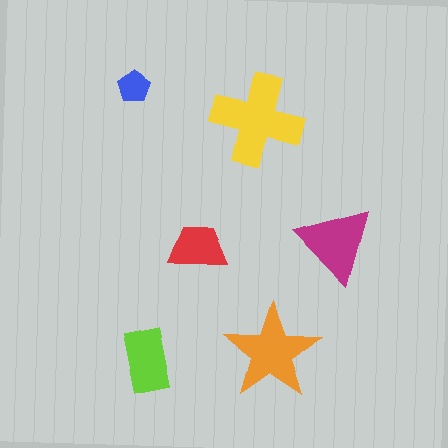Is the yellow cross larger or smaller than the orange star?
Larger.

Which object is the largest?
The yellow cross.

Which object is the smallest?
The blue pentagon.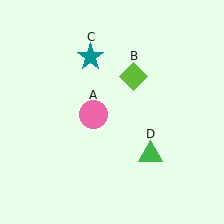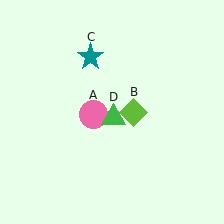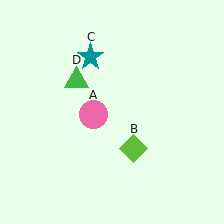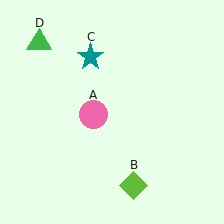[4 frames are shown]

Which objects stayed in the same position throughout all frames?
Pink circle (object A) and teal star (object C) remained stationary.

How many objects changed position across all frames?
2 objects changed position: lime diamond (object B), green triangle (object D).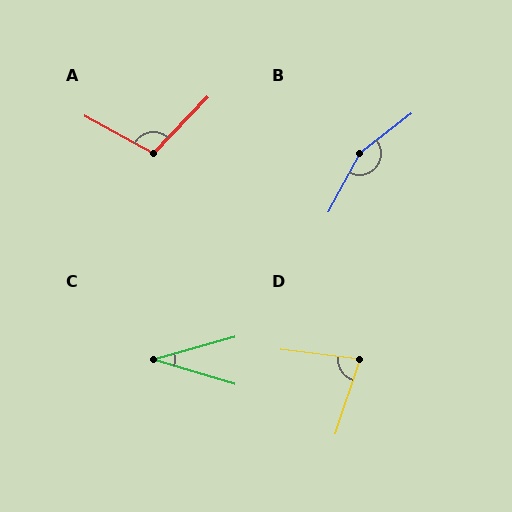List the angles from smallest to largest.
C (32°), D (79°), A (105°), B (156°).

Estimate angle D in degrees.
Approximately 79 degrees.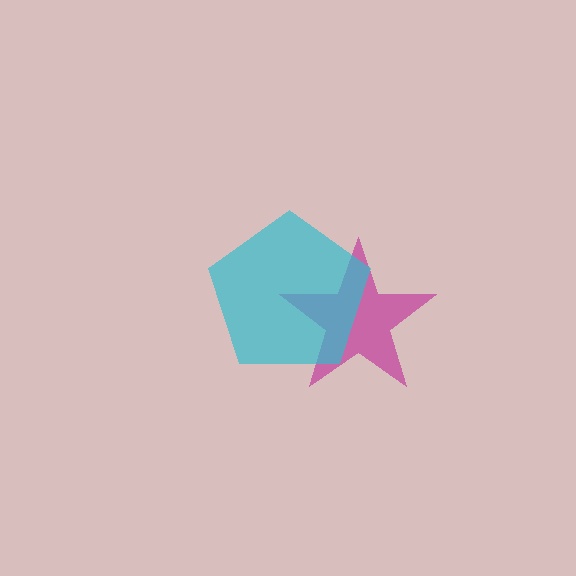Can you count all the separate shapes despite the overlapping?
Yes, there are 2 separate shapes.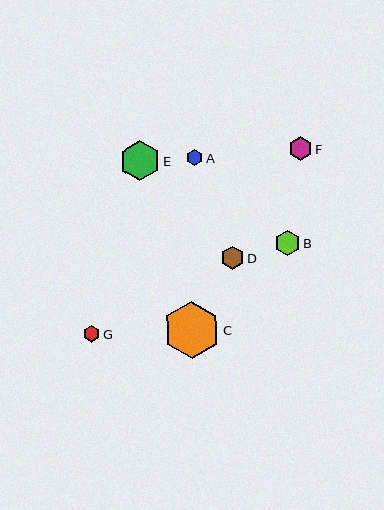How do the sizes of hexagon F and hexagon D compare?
Hexagon F and hexagon D are approximately the same size.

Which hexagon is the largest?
Hexagon C is the largest with a size of approximately 57 pixels.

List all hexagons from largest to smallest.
From largest to smallest: C, E, B, F, D, G, A.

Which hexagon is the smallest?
Hexagon A is the smallest with a size of approximately 16 pixels.